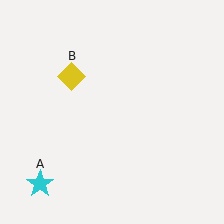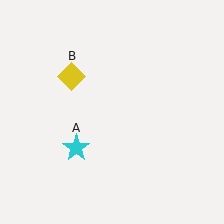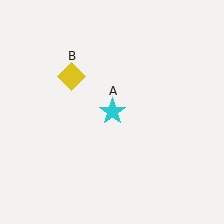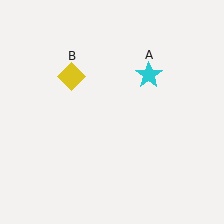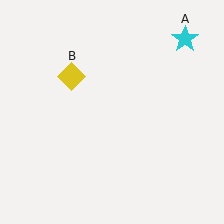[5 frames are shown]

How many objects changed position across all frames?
1 object changed position: cyan star (object A).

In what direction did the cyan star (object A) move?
The cyan star (object A) moved up and to the right.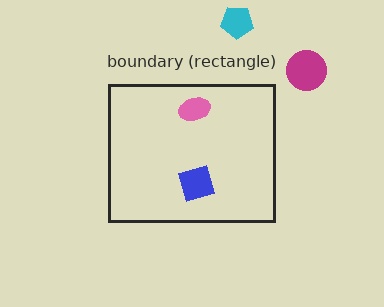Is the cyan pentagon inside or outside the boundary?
Outside.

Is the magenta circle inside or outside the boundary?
Outside.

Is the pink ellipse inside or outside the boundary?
Inside.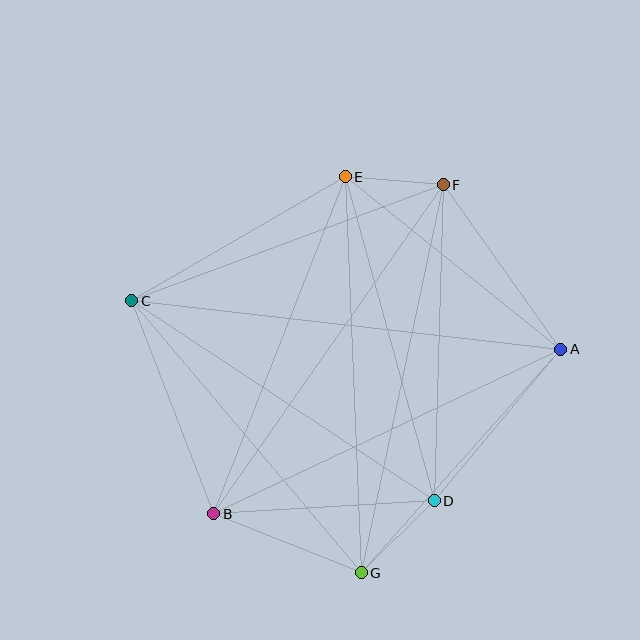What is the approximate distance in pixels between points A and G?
The distance between A and G is approximately 300 pixels.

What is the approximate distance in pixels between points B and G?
The distance between B and G is approximately 159 pixels.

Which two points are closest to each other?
Points E and F are closest to each other.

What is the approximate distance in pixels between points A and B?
The distance between A and B is approximately 384 pixels.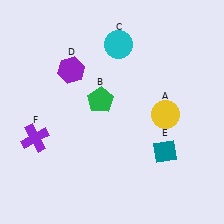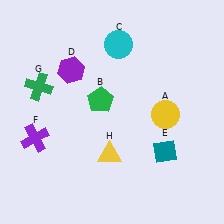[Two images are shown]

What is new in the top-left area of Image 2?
A green cross (G) was added in the top-left area of Image 2.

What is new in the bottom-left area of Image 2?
A yellow triangle (H) was added in the bottom-left area of Image 2.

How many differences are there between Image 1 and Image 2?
There are 2 differences between the two images.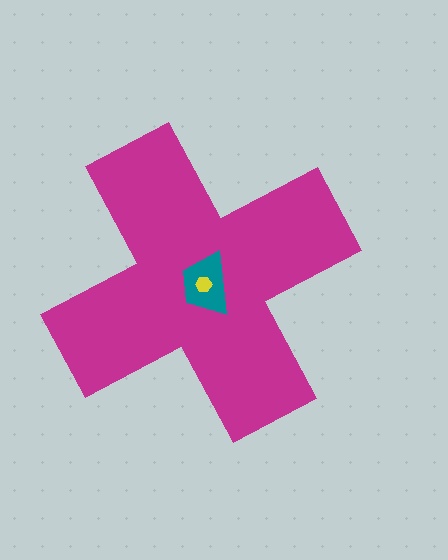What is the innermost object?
The yellow hexagon.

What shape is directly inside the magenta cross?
The teal trapezoid.